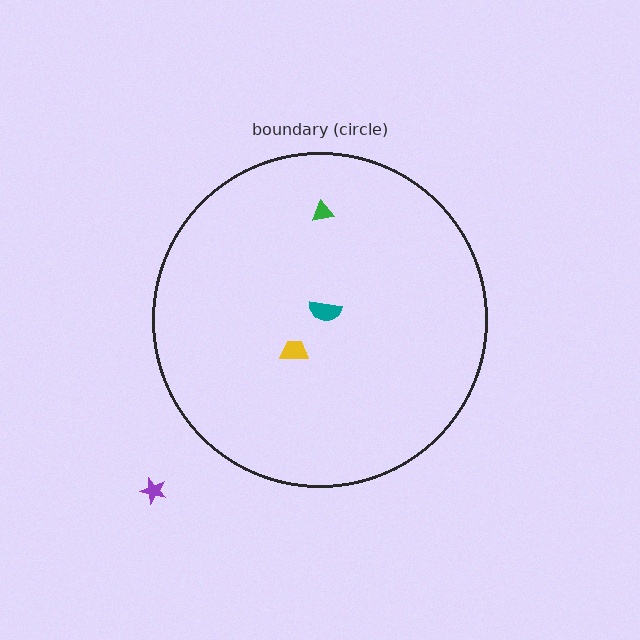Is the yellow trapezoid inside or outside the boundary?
Inside.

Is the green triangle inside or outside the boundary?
Inside.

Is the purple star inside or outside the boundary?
Outside.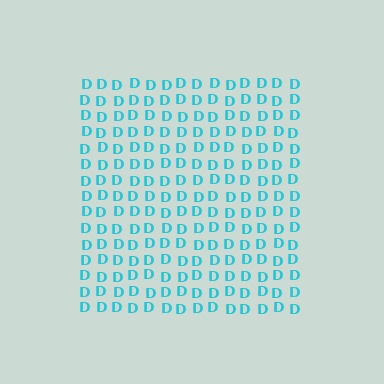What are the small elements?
The small elements are letter D's.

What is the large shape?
The large shape is a square.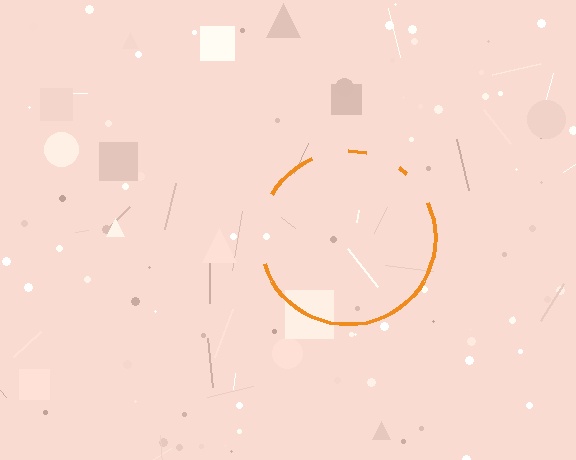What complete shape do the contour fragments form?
The contour fragments form a circle.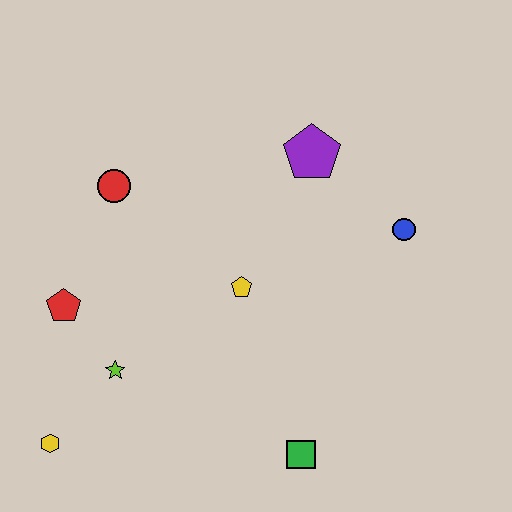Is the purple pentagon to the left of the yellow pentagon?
No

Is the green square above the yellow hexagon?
No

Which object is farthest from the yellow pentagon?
The yellow hexagon is farthest from the yellow pentagon.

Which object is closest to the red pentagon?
The lime star is closest to the red pentagon.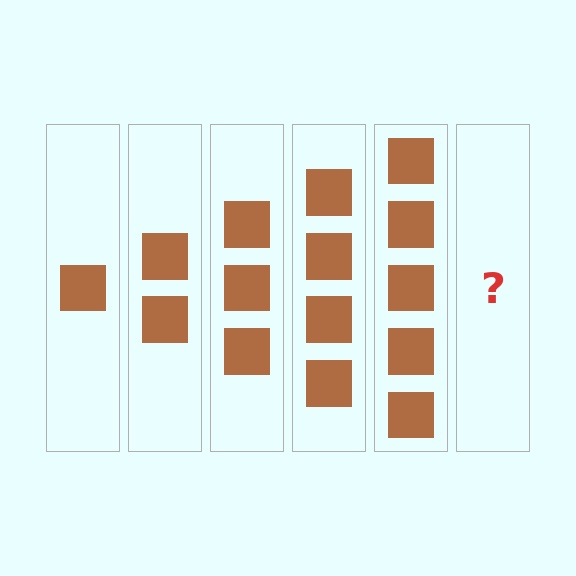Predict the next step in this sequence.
The next step is 6 squares.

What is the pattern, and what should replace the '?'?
The pattern is that each step adds one more square. The '?' should be 6 squares.